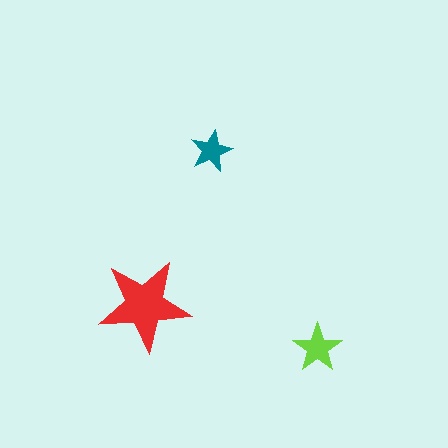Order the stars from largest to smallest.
the red one, the lime one, the teal one.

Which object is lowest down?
The lime star is bottommost.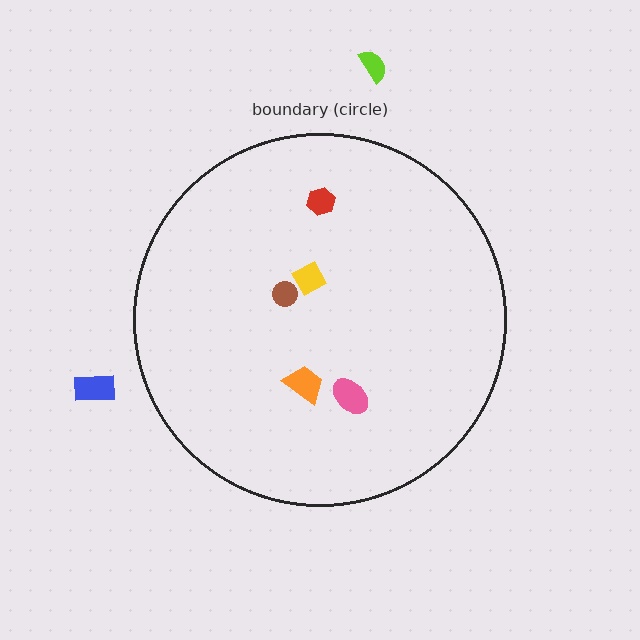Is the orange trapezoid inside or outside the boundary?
Inside.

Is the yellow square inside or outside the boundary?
Inside.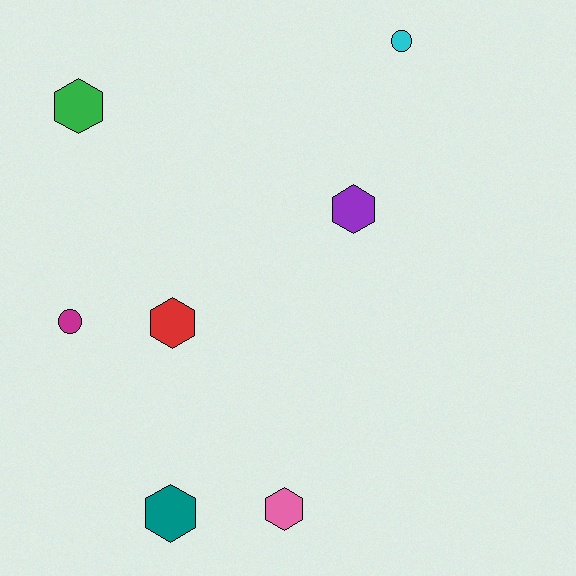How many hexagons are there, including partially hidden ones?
There are 5 hexagons.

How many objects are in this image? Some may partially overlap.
There are 7 objects.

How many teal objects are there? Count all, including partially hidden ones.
There is 1 teal object.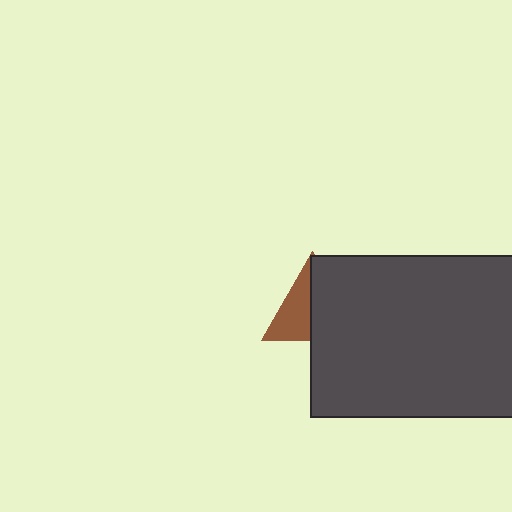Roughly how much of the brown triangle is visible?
A small part of it is visible (roughly 45%).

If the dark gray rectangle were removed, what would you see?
You would see the complete brown triangle.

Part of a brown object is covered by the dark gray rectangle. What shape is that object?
It is a triangle.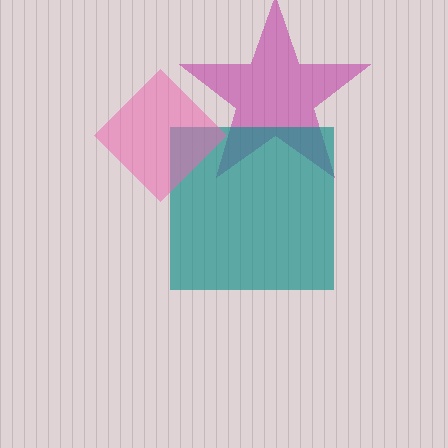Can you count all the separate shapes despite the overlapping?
Yes, there are 3 separate shapes.